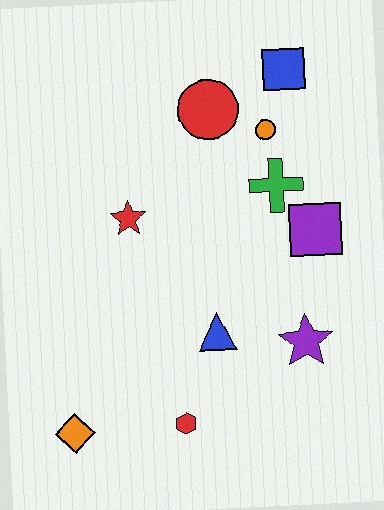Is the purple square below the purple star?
No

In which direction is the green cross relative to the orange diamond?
The green cross is above the orange diamond.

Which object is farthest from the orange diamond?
The blue square is farthest from the orange diamond.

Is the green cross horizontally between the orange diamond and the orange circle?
No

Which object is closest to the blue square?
The orange circle is closest to the blue square.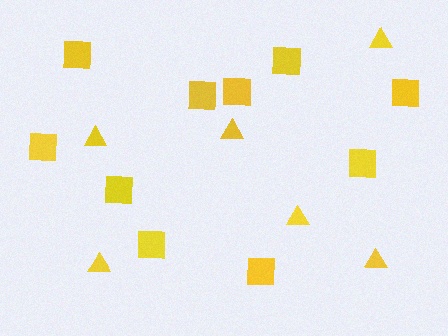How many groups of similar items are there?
There are 2 groups: one group of triangles (6) and one group of squares (10).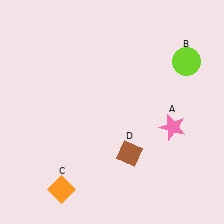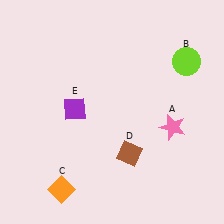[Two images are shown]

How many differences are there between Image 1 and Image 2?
There is 1 difference between the two images.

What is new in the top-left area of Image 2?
A purple diamond (E) was added in the top-left area of Image 2.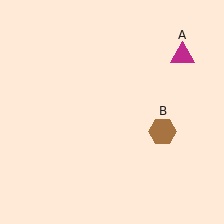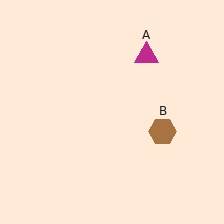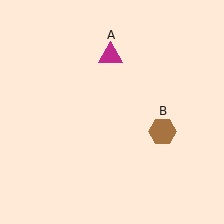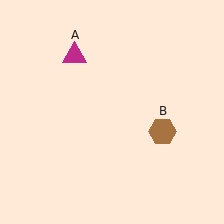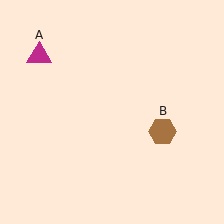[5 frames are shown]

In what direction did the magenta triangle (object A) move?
The magenta triangle (object A) moved left.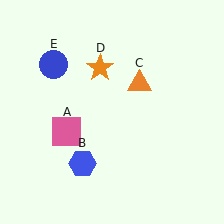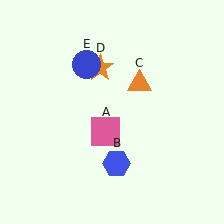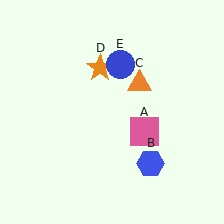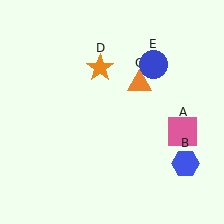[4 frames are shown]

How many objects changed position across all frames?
3 objects changed position: pink square (object A), blue hexagon (object B), blue circle (object E).